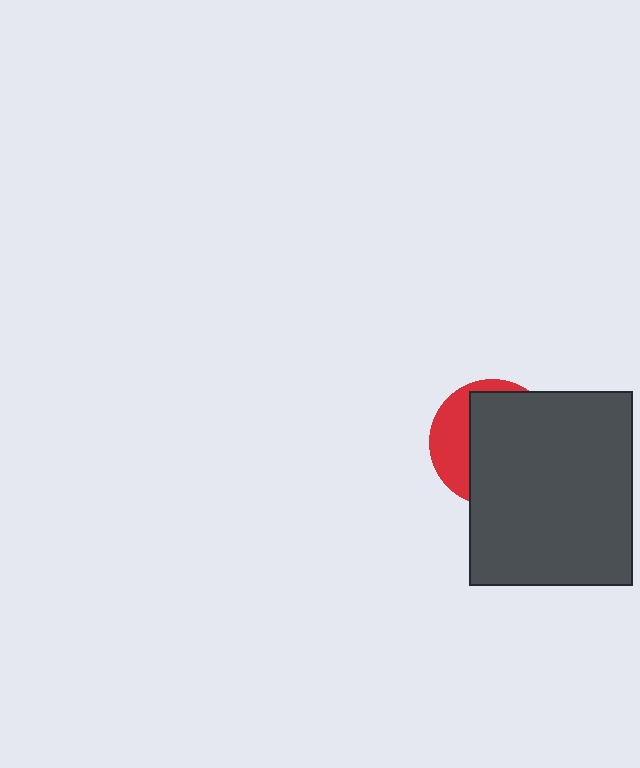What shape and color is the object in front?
The object in front is a dark gray rectangle.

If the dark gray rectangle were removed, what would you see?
You would see the complete red circle.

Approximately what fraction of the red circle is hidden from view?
Roughly 68% of the red circle is hidden behind the dark gray rectangle.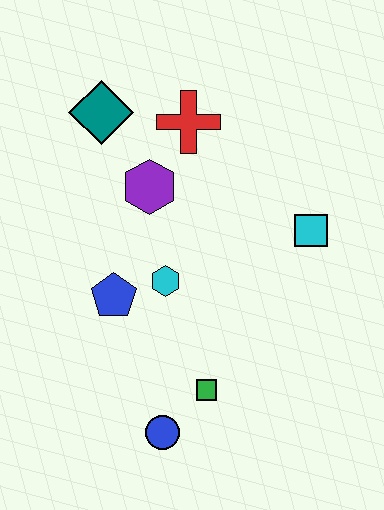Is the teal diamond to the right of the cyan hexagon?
No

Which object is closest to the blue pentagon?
The cyan hexagon is closest to the blue pentagon.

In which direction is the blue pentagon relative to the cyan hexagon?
The blue pentagon is to the left of the cyan hexagon.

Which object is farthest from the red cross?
The blue circle is farthest from the red cross.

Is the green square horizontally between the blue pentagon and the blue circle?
No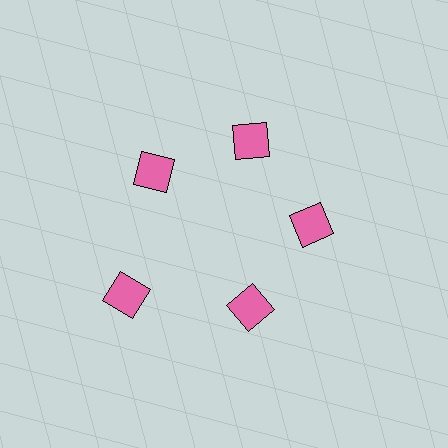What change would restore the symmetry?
The symmetry would be restored by moving it inward, back onto the ring so that all 5 diamonds sit at equal angles and equal distance from the center.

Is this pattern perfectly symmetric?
No. The 5 pink diamonds are arranged in a ring, but one element near the 8 o'clock position is pushed outward from the center, breaking the 5-fold rotational symmetry.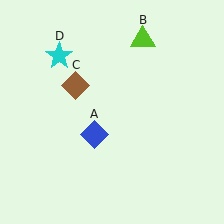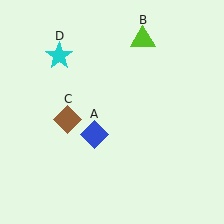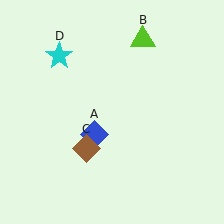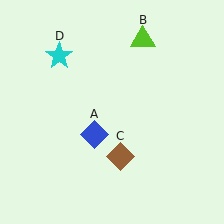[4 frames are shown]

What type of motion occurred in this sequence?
The brown diamond (object C) rotated counterclockwise around the center of the scene.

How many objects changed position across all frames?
1 object changed position: brown diamond (object C).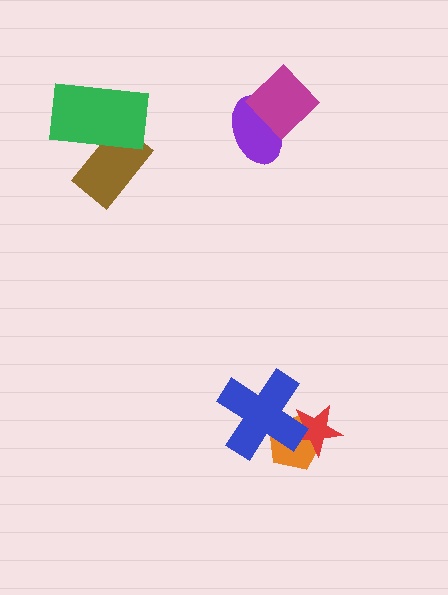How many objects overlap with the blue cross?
2 objects overlap with the blue cross.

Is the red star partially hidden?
Yes, it is partially covered by another shape.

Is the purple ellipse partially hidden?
Yes, it is partially covered by another shape.